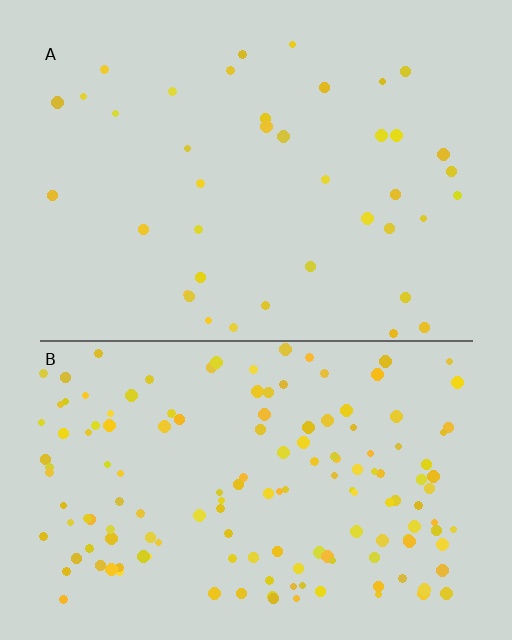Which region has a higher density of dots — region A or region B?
B (the bottom).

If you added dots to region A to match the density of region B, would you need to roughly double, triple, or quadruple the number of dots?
Approximately quadruple.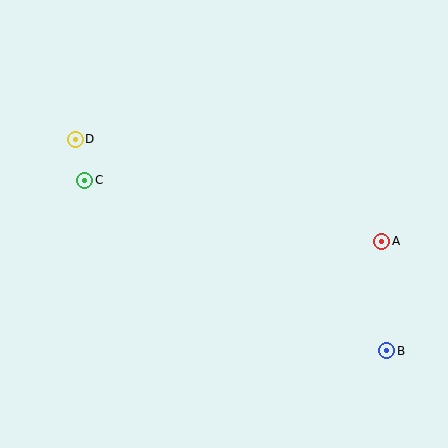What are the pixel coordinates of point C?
Point C is at (85, 180).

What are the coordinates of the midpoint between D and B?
The midpoint between D and B is at (231, 245).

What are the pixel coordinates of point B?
Point B is at (387, 351).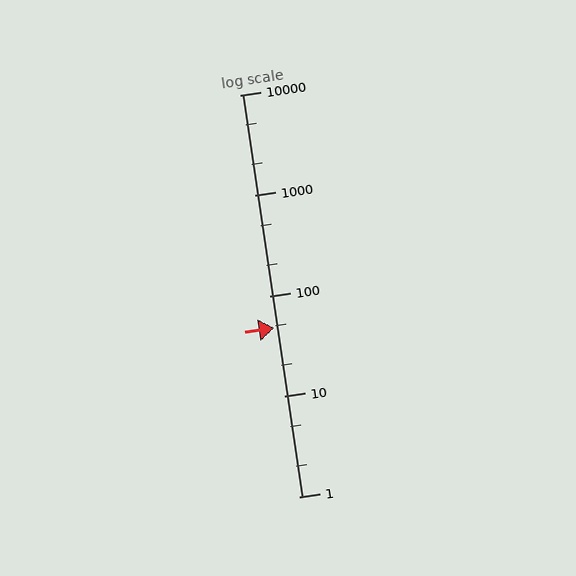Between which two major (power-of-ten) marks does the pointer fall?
The pointer is between 10 and 100.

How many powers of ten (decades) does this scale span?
The scale spans 4 decades, from 1 to 10000.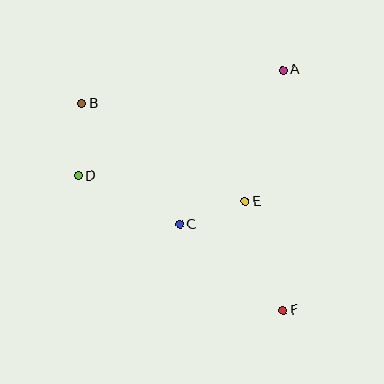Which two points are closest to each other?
Points C and E are closest to each other.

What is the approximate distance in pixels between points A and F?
The distance between A and F is approximately 240 pixels.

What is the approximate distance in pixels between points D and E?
The distance between D and E is approximately 169 pixels.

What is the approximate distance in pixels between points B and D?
The distance between B and D is approximately 72 pixels.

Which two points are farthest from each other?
Points B and F are farthest from each other.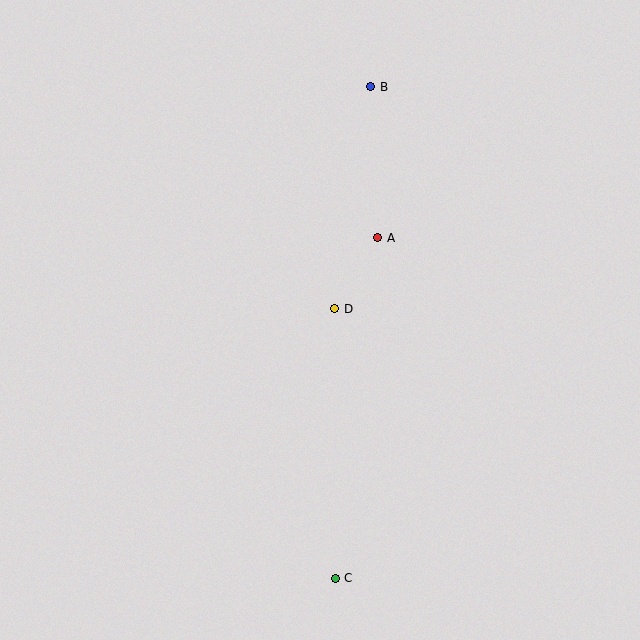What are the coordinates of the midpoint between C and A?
The midpoint between C and A is at (357, 408).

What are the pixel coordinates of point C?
Point C is at (335, 578).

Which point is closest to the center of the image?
Point D at (335, 309) is closest to the center.